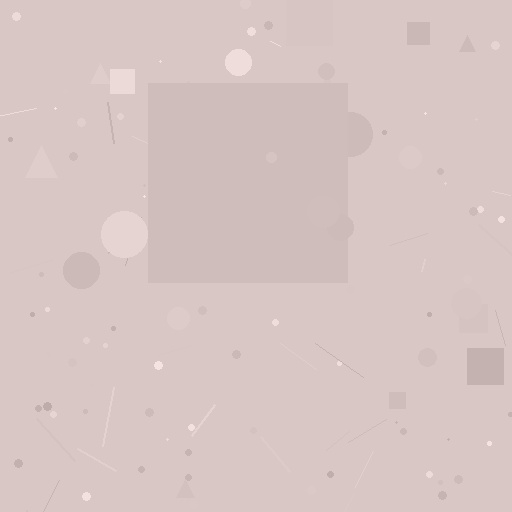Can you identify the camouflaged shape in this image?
The camouflaged shape is a square.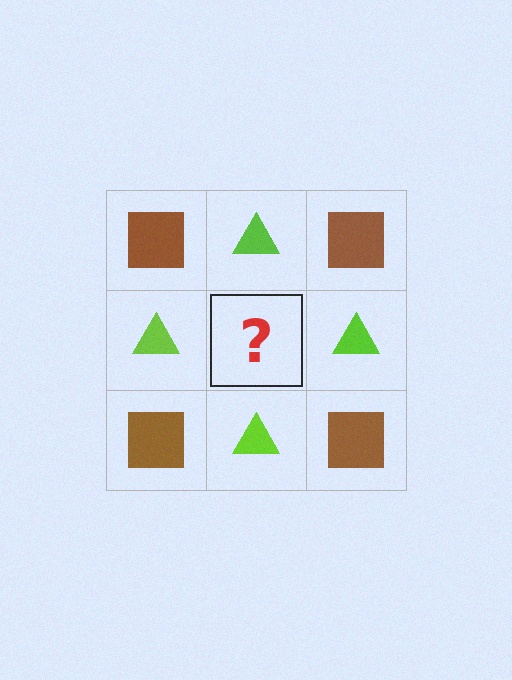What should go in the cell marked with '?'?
The missing cell should contain a brown square.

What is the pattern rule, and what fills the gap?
The rule is that it alternates brown square and lime triangle in a checkerboard pattern. The gap should be filled with a brown square.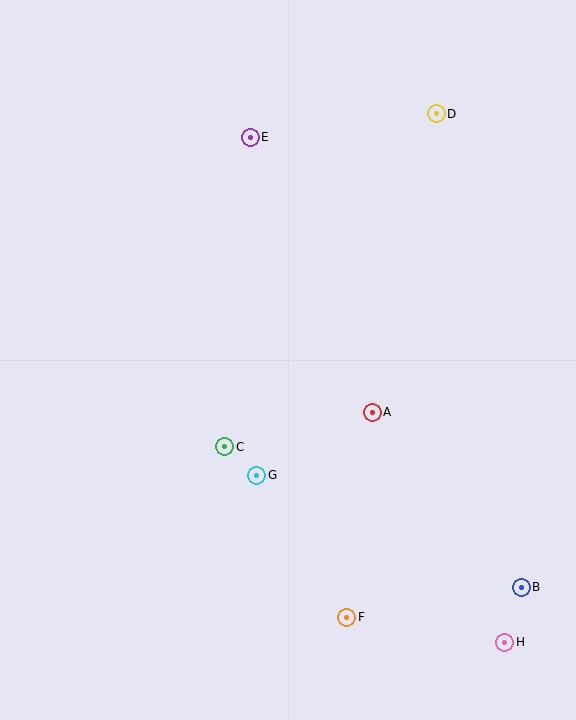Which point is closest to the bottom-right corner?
Point H is closest to the bottom-right corner.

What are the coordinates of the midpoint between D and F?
The midpoint between D and F is at (392, 365).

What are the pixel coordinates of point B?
Point B is at (521, 587).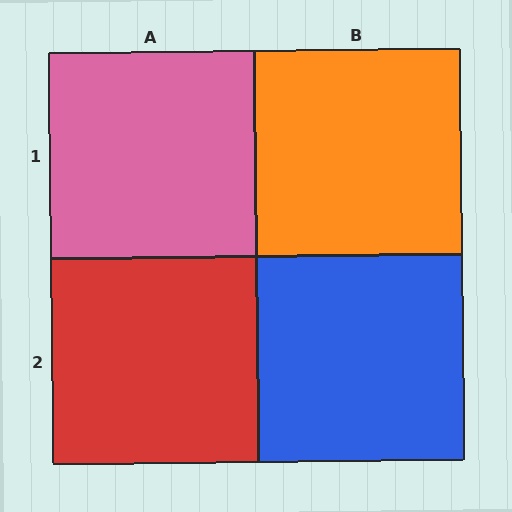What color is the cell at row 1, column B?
Orange.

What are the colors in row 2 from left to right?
Red, blue.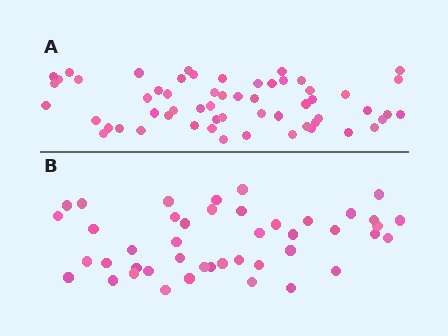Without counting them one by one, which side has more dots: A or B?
Region A (the top region) has more dots.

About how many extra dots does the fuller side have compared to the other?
Region A has approximately 15 more dots than region B.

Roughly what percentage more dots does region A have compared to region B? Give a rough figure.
About 30% more.